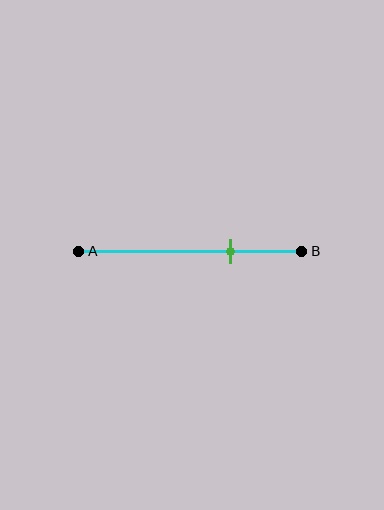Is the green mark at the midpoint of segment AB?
No, the mark is at about 70% from A, not at the 50% midpoint.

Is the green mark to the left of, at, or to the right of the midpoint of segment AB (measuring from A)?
The green mark is to the right of the midpoint of segment AB.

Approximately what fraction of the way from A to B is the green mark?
The green mark is approximately 70% of the way from A to B.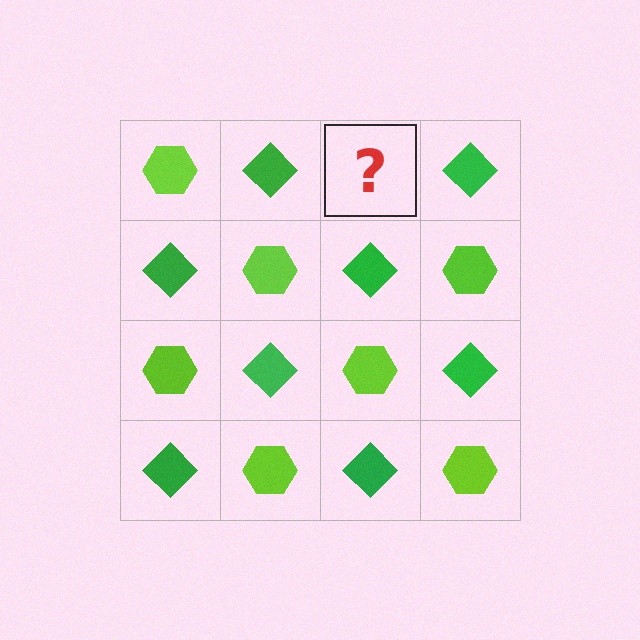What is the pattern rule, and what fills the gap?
The rule is that it alternates lime hexagon and green diamond in a checkerboard pattern. The gap should be filled with a lime hexagon.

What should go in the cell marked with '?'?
The missing cell should contain a lime hexagon.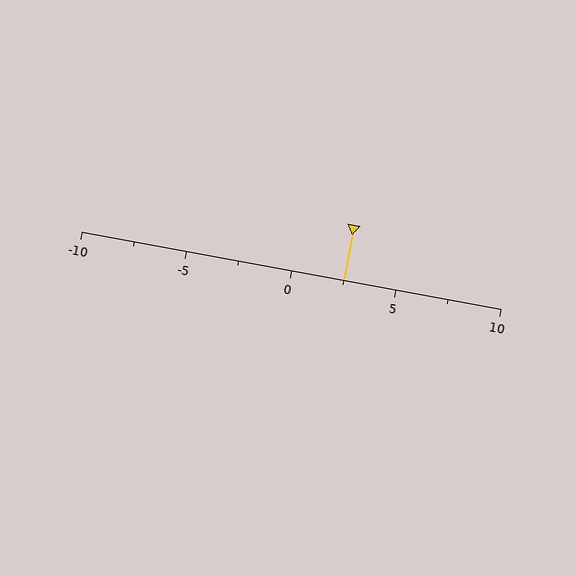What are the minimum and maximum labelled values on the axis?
The axis runs from -10 to 10.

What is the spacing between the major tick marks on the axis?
The major ticks are spaced 5 apart.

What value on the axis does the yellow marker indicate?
The marker indicates approximately 2.5.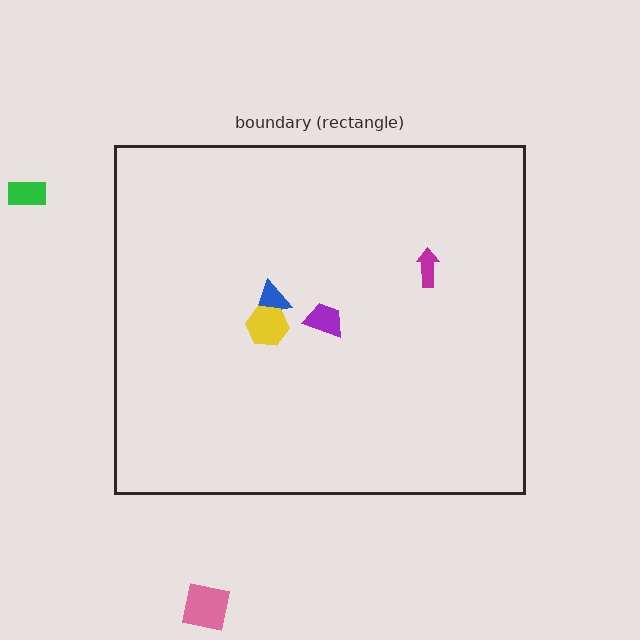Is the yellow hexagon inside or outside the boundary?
Inside.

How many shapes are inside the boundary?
4 inside, 2 outside.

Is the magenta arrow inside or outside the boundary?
Inside.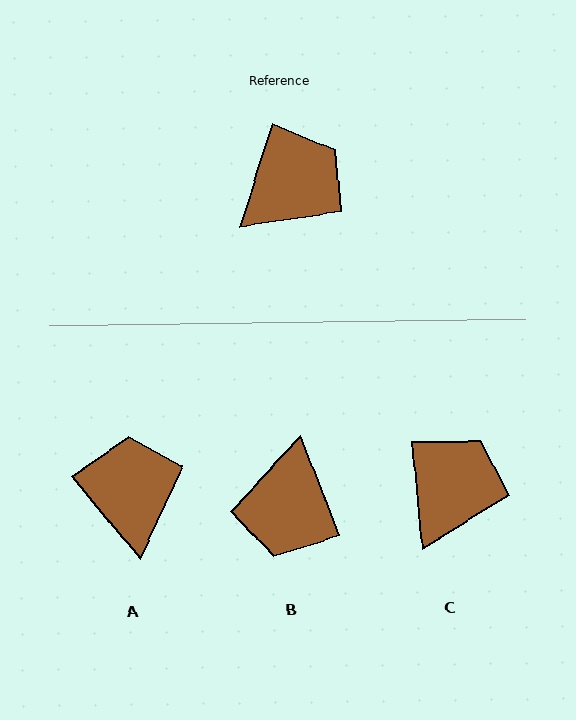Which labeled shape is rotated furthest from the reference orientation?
B, about 141 degrees away.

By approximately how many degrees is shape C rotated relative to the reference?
Approximately 23 degrees counter-clockwise.